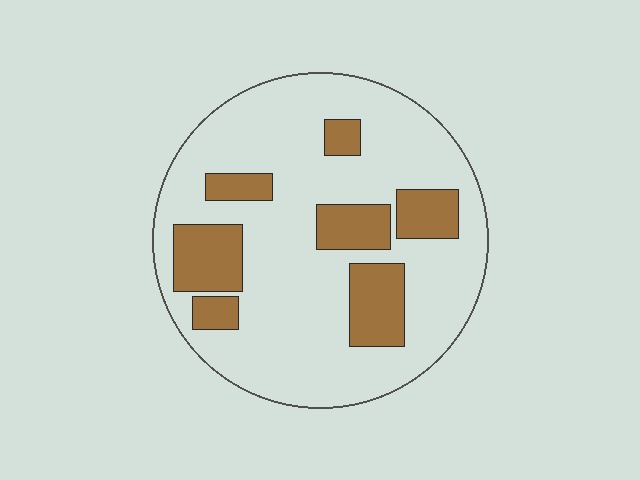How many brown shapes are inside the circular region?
7.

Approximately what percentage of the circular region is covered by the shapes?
Approximately 25%.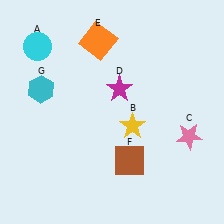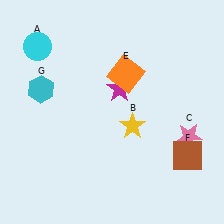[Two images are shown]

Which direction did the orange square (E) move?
The orange square (E) moved down.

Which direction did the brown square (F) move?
The brown square (F) moved right.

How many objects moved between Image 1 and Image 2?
2 objects moved between the two images.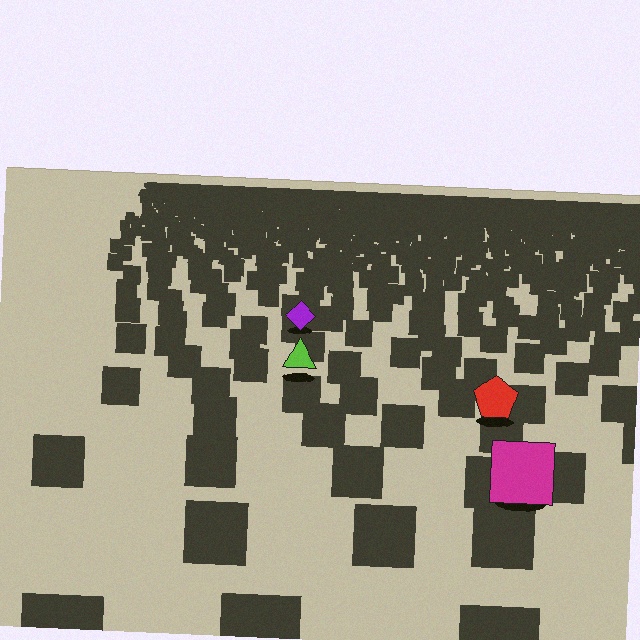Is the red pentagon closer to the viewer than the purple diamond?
Yes. The red pentagon is closer — you can tell from the texture gradient: the ground texture is coarser near it.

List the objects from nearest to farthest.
From nearest to farthest: the magenta square, the red pentagon, the lime triangle, the purple diamond.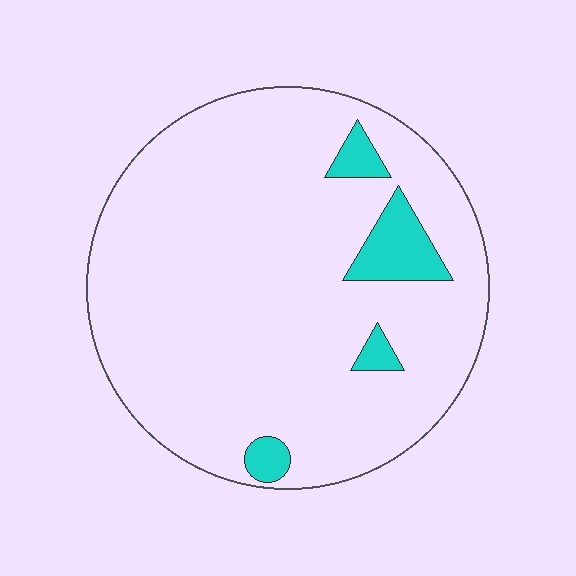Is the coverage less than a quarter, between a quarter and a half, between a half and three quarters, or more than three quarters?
Less than a quarter.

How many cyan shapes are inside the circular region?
4.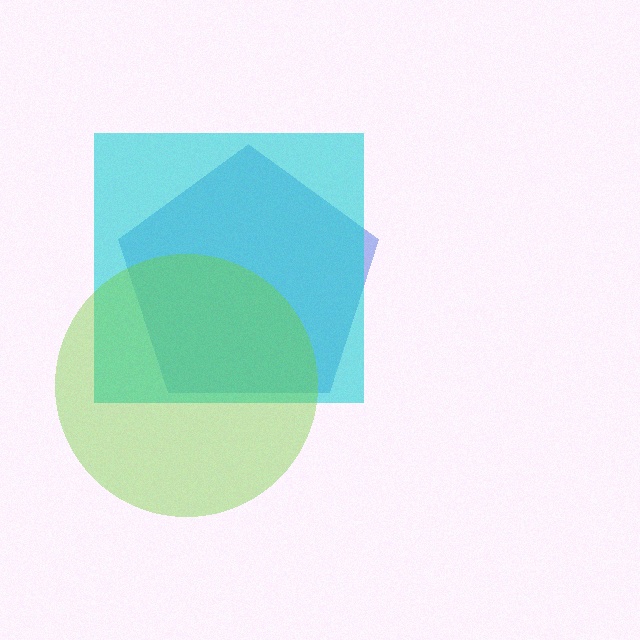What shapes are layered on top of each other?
The layered shapes are: a blue pentagon, a cyan square, a lime circle.